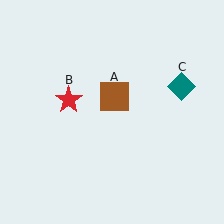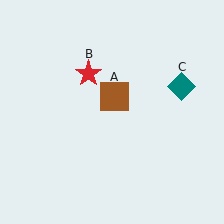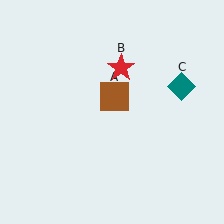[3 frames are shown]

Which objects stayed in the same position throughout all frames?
Brown square (object A) and teal diamond (object C) remained stationary.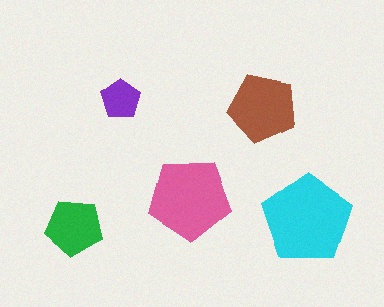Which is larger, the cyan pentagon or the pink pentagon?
The cyan one.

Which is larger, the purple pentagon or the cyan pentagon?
The cyan one.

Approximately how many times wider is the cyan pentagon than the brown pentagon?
About 1.5 times wider.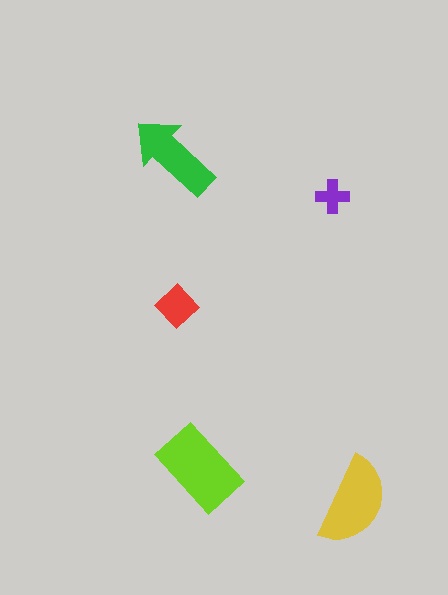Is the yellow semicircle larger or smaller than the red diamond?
Larger.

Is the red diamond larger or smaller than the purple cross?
Larger.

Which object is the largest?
The lime rectangle.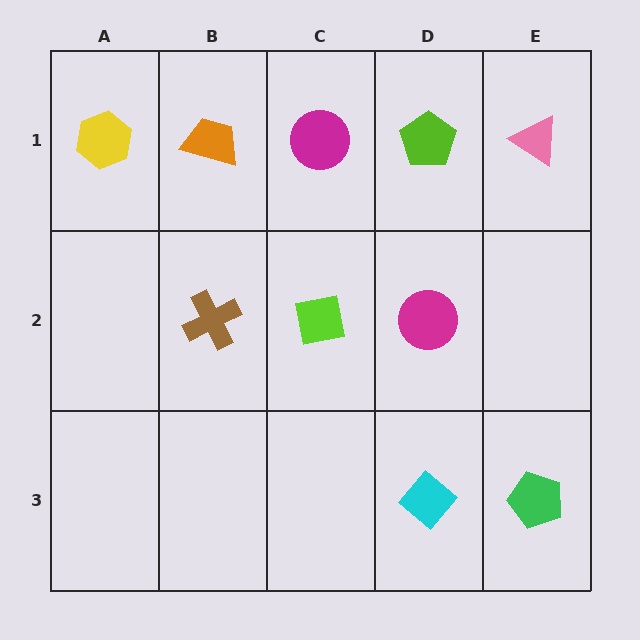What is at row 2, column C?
A lime square.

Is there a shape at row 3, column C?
No, that cell is empty.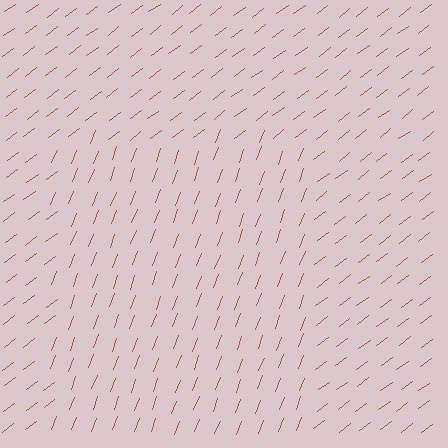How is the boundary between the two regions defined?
The boundary is defined purely by a change in line orientation (approximately 33 degrees difference). All lines are the same color and thickness.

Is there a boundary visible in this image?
Yes, there is a texture boundary formed by a change in line orientation.